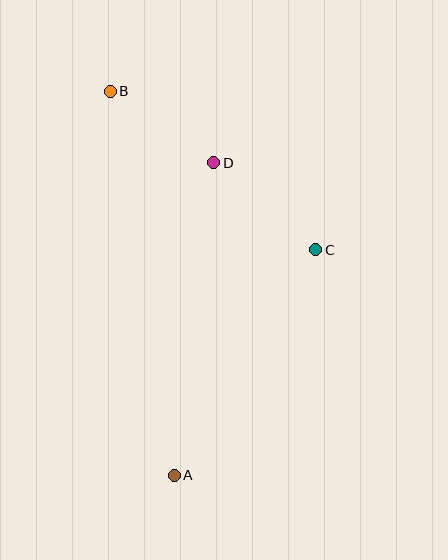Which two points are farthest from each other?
Points A and B are farthest from each other.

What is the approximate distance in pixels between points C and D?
The distance between C and D is approximately 134 pixels.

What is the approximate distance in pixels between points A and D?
The distance between A and D is approximately 315 pixels.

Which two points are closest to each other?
Points B and D are closest to each other.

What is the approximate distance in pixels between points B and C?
The distance between B and C is approximately 260 pixels.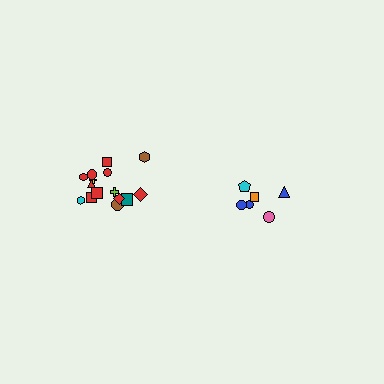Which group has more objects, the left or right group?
The left group.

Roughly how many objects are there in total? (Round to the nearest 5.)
Roughly 20 objects in total.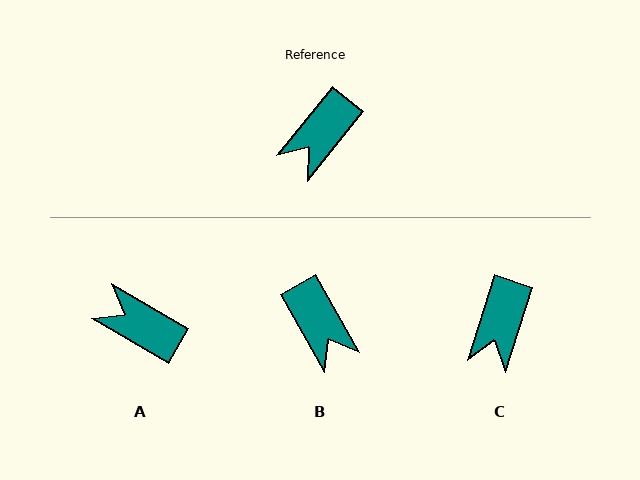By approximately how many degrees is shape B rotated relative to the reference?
Approximately 68 degrees counter-clockwise.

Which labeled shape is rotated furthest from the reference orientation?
A, about 81 degrees away.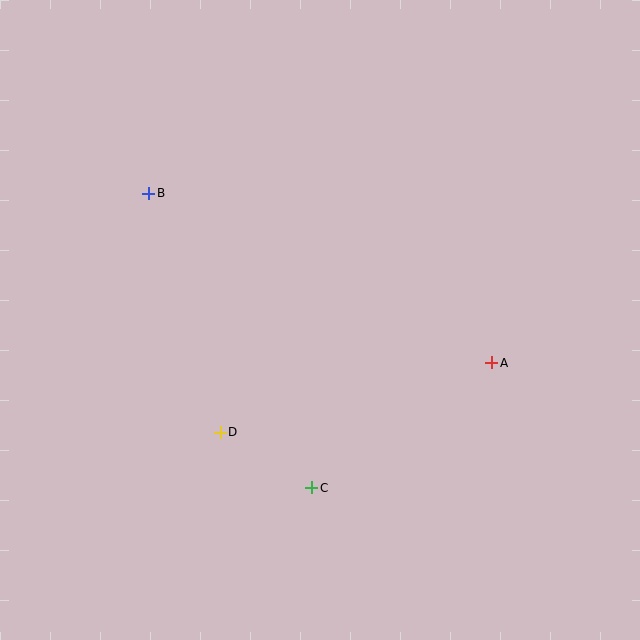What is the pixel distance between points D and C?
The distance between D and C is 107 pixels.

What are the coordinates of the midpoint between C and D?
The midpoint between C and D is at (266, 460).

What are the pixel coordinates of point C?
Point C is at (312, 488).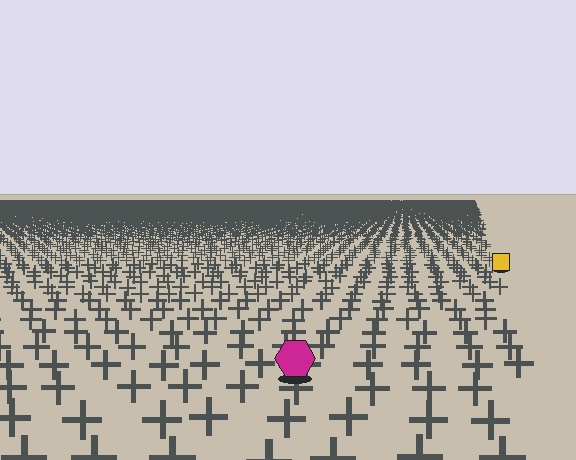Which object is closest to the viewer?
The magenta hexagon is closest. The texture marks near it are larger and more spread out.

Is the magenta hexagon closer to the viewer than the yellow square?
Yes. The magenta hexagon is closer — you can tell from the texture gradient: the ground texture is coarser near it.